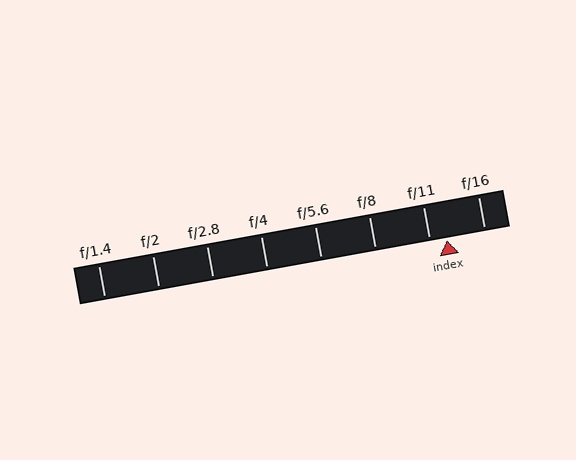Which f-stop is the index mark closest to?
The index mark is closest to f/11.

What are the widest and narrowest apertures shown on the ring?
The widest aperture shown is f/1.4 and the narrowest is f/16.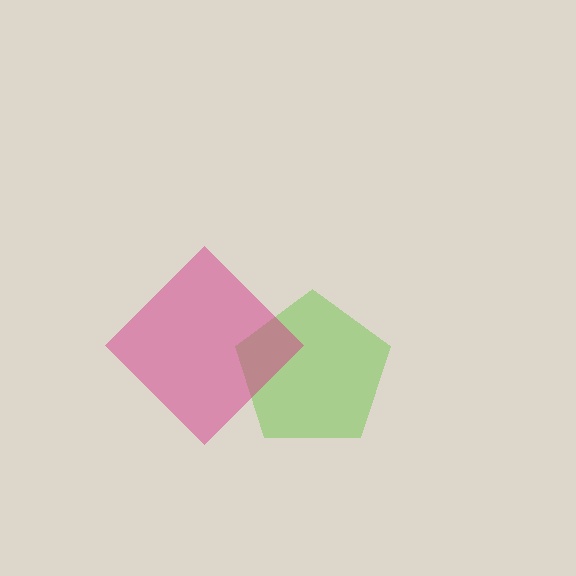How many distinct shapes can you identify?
There are 2 distinct shapes: a lime pentagon, a magenta diamond.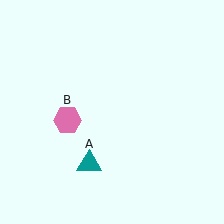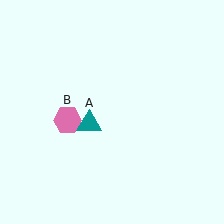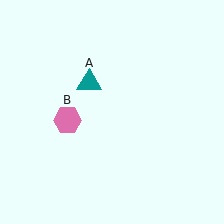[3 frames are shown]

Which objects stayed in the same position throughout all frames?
Pink hexagon (object B) remained stationary.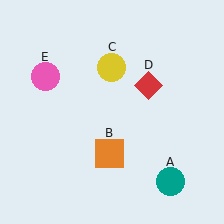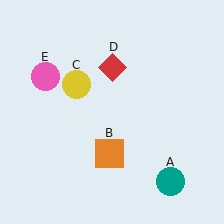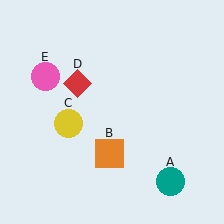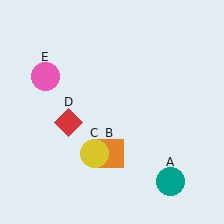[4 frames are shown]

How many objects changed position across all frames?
2 objects changed position: yellow circle (object C), red diamond (object D).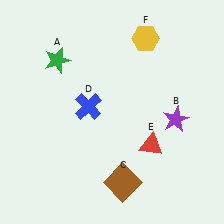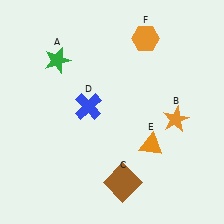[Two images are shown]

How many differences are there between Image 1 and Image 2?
There are 3 differences between the two images.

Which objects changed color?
B changed from purple to orange. E changed from red to orange. F changed from yellow to orange.